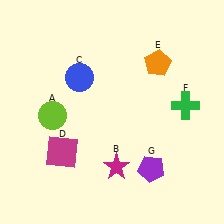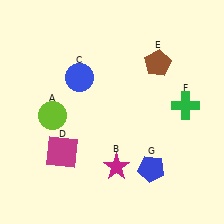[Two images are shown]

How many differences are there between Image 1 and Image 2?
There are 2 differences between the two images.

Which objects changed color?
E changed from orange to brown. G changed from purple to blue.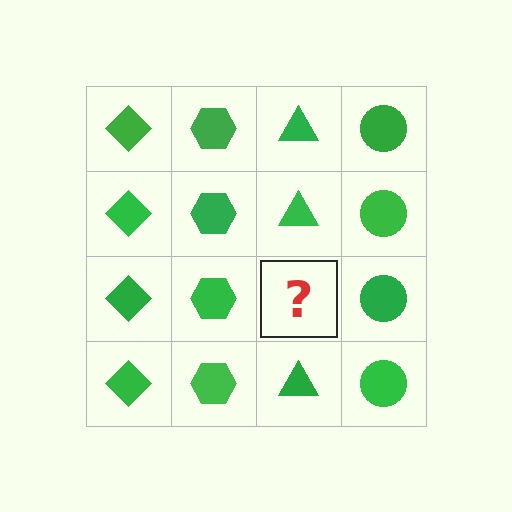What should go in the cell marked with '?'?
The missing cell should contain a green triangle.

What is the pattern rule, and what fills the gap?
The rule is that each column has a consistent shape. The gap should be filled with a green triangle.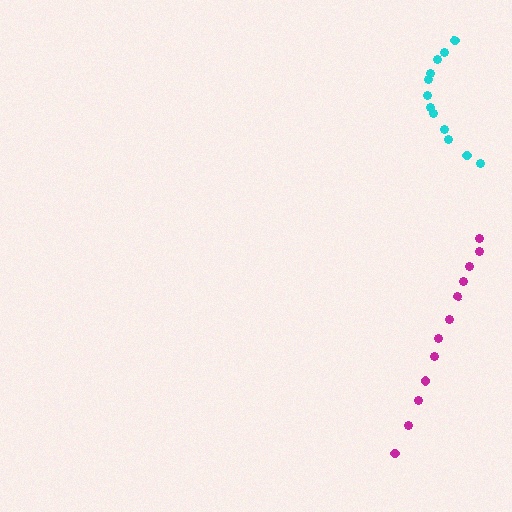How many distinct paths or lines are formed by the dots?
There are 2 distinct paths.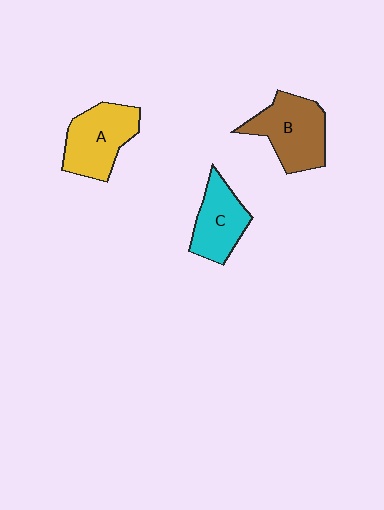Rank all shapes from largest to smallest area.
From largest to smallest: B (brown), A (yellow), C (cyan).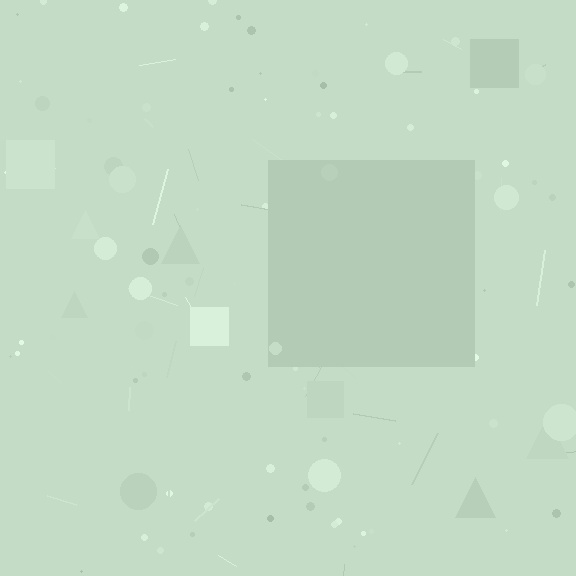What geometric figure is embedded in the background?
A square is embedded in the background.